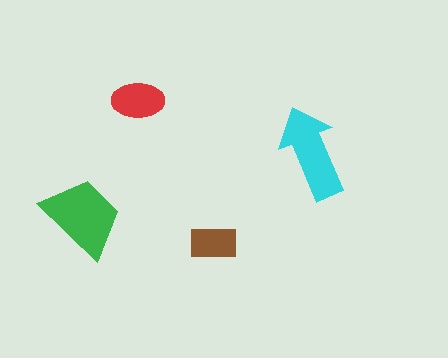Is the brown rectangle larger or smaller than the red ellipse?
Smaller.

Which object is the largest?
The green trapezoid.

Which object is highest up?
The red ellipse is topmost.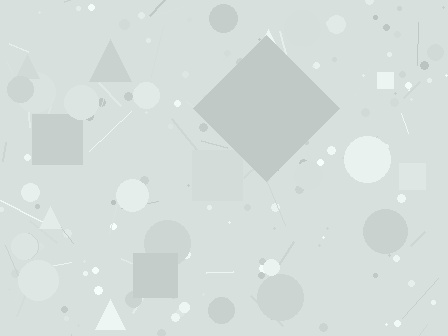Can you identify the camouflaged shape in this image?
The camouflaged shape is a diamond.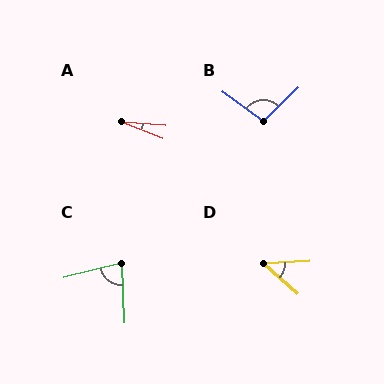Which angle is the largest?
B, at approximately 99 degrees.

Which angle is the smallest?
A, at approximately 17 degrees.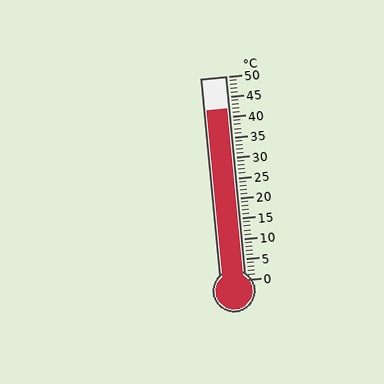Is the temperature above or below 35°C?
The temperature is above 35°C.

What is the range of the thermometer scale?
The thermometer scale ranges from 0°C to 50°C.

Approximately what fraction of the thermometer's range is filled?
The thermometer is filled to approximately 85% of its range.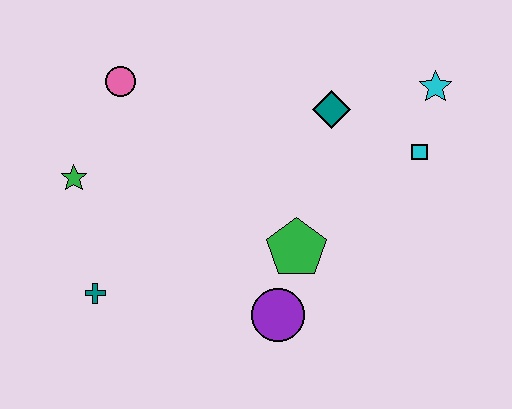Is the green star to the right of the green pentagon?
No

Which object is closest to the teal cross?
The green star is closest to the teal cross.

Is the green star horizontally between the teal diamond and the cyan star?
No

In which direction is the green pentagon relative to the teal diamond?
The green pentagon is below the teal diamond.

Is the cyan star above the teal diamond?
Yes